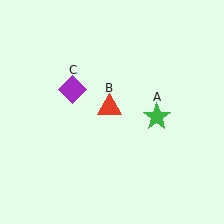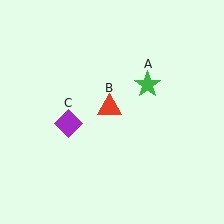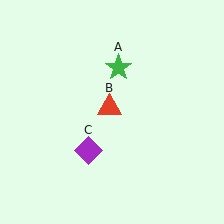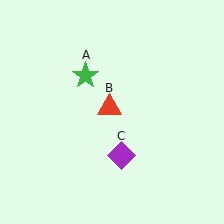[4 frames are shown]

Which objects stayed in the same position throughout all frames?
Red triangle (object B) remained stationary.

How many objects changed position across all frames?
2 objects changed position: green star (object A), purple diamond (object C).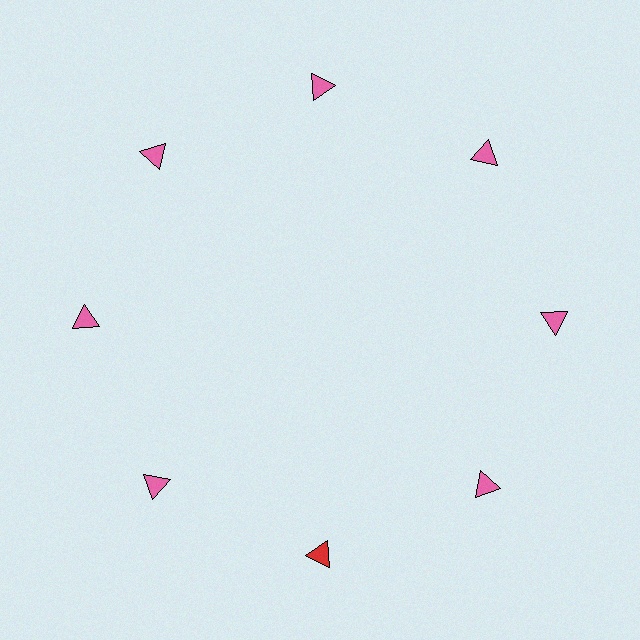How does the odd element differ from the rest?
It has a different color: red instead of pink.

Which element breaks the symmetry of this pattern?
The red triangle at roughly the 6 o'clock position breaks the symmetry. All other shapes are pink triangles.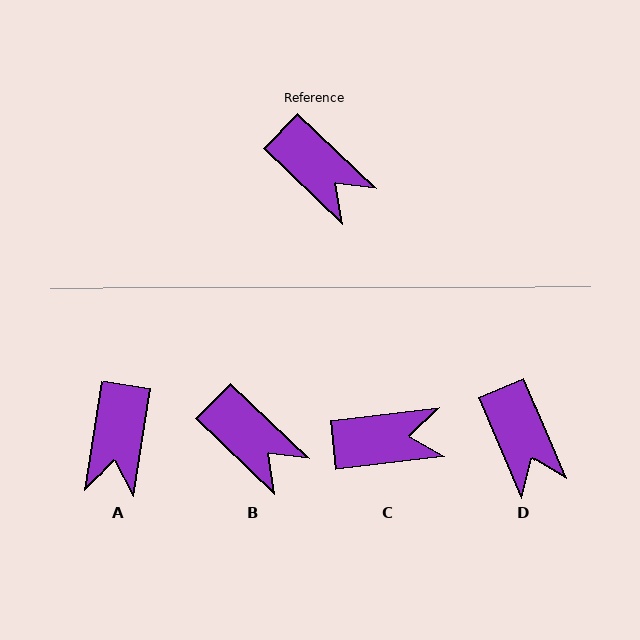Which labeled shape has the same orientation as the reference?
B.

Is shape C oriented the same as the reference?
No, it is off by about 51 degrees.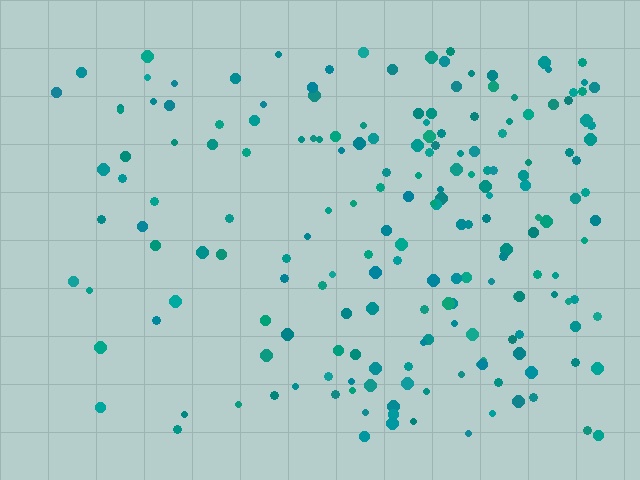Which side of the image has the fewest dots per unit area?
The left.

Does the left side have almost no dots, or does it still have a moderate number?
Still a moderate number, just noticeably fewer than the right.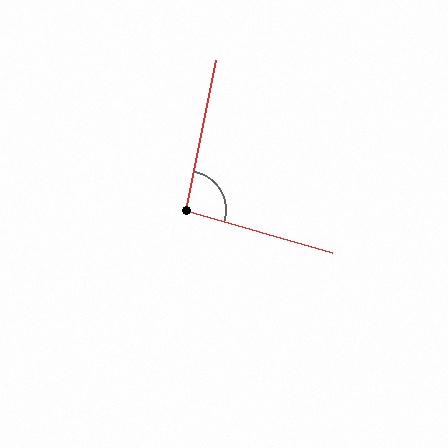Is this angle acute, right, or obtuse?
It is approximately a right angle.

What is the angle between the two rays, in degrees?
Approximately 95 degrees.